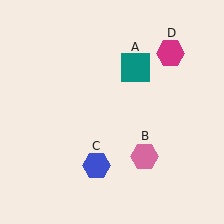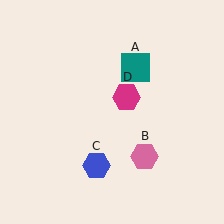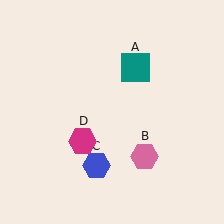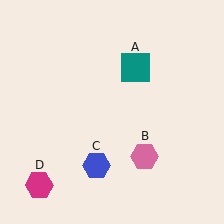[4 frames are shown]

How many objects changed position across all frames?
1 object changed position: magenta hexagon (object D).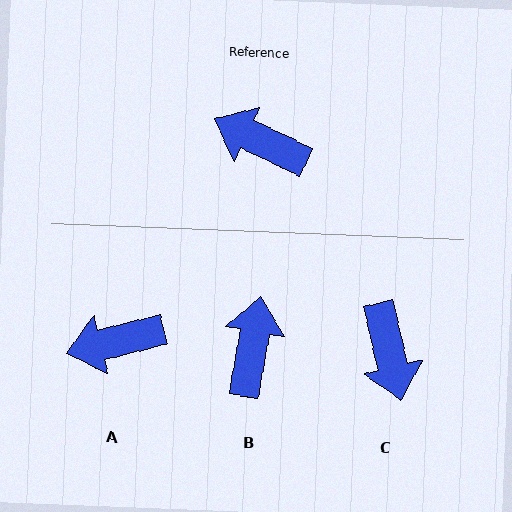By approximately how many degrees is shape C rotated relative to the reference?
Approximately 129 degrees counter-clockwise.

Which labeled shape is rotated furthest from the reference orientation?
C, about 129 degrees away.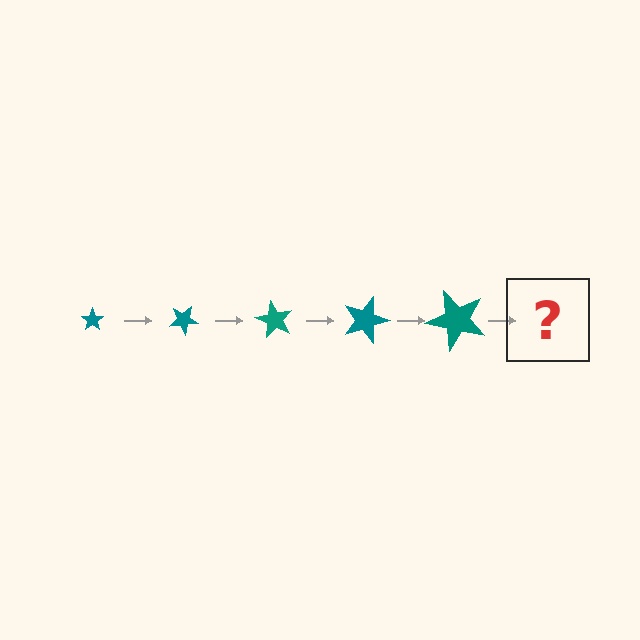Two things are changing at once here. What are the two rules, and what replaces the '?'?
The two rules are that the star grows larger each step and it rotates 30 degrees each step. The '?' should be a star, larger than the previous one and rotated 150 degrees from the start.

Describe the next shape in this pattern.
It should be a star, larger than the previous one and rotated 150 degrees from the start.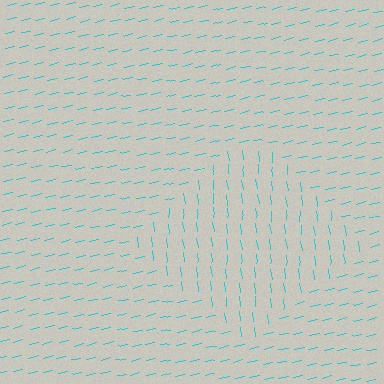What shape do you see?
I see a diamond.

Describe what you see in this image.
The image is filled with small cyan line segments. A diamond region in the image has lines oriented differently from the surrounding lines, creating a visible texture boundary.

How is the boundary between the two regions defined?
The boundary is defined purely by a change in line orientation (approximately 84 degrees difference). All lines are the same color and thickness.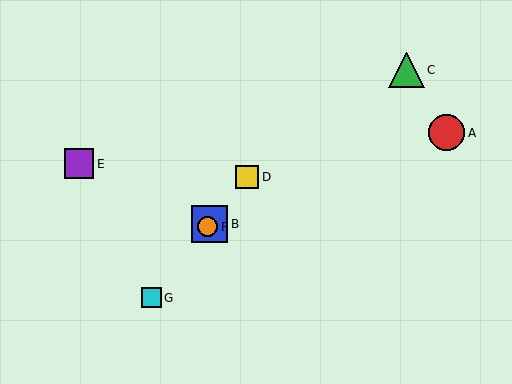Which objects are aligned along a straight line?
Objects B, D, F, G are aligned along a straight line.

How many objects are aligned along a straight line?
4 objects (B, D, F, G) are aligned along a straight line.